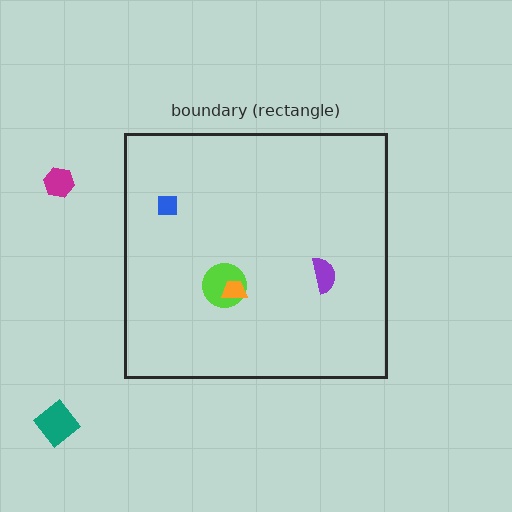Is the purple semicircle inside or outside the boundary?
Inside.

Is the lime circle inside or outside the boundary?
Inside.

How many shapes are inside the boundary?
4 inside, 2 outside.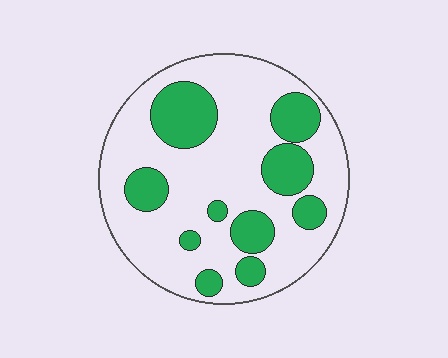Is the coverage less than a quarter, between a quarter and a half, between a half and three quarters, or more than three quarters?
Between a quarter and a half.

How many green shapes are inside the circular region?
10.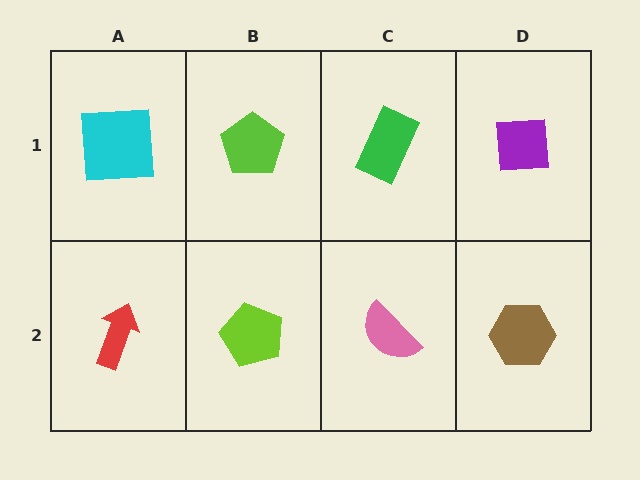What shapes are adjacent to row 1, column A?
A red arrow (row 2, column A), a lime pentagon (row 1, column B).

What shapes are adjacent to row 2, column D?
A purple square (row 1, column D), a pink semicircle (row 2, column C).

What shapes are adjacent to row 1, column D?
A brown hexagon (row 2, column D), a green rectangle (row 1, column C).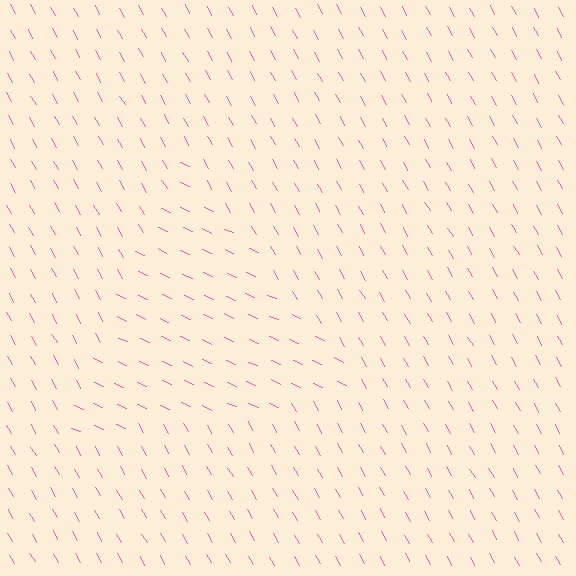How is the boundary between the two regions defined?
The boundary is defined purely by a change in line orientation (approximately 37 degrees difference). All lines are the same color and thickness.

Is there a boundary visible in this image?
Yes, there is a texture boundary formed by a change in line orientation.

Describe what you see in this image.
The image is filled with small pink line segments. A triangle region in the image has lines oriented differently from the surrounding lines, creating a visible texture boundary.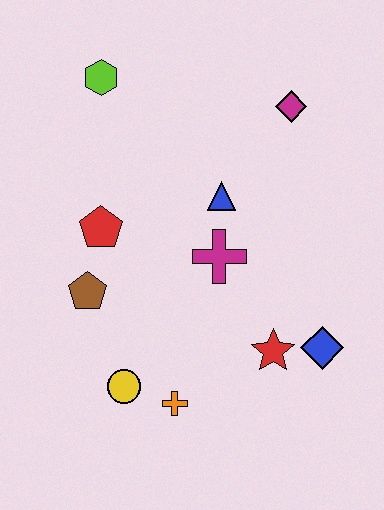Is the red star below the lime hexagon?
Yes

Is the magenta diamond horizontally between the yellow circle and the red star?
No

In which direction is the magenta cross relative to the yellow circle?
The magenta cross is above the yellow circle.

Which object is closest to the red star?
The blue diamond is closest to the red star.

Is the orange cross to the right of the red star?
No